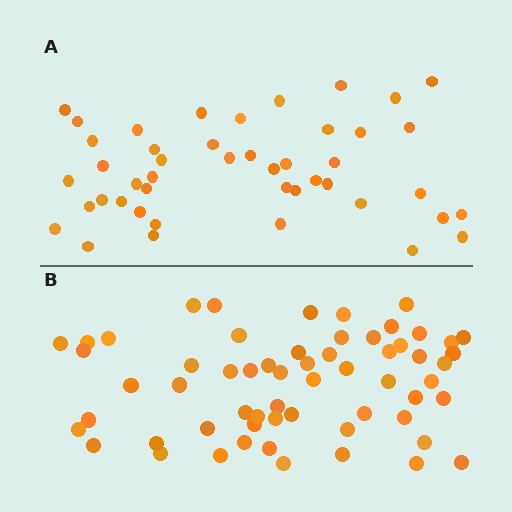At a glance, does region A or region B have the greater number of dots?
Region B (the bottom region) has more dots.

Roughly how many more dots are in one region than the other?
Region B has approximately 15 more dots than region A.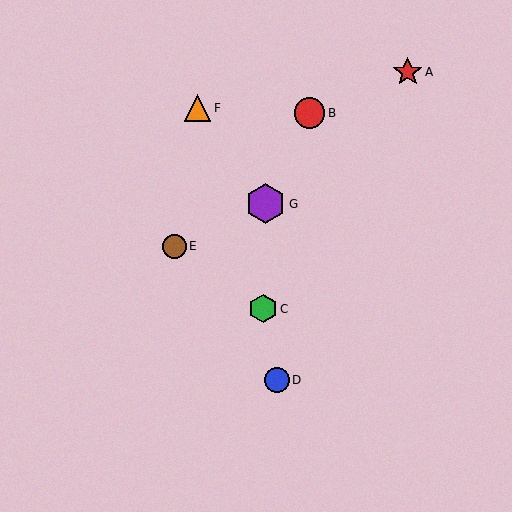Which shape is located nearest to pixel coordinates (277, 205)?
The purple hexagon (labeled G) at (266, 204) is nearest to that location.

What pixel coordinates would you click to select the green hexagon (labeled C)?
Click at (263, 309) to select the green hexagon C.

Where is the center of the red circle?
The center of the red circle is at (310, 113).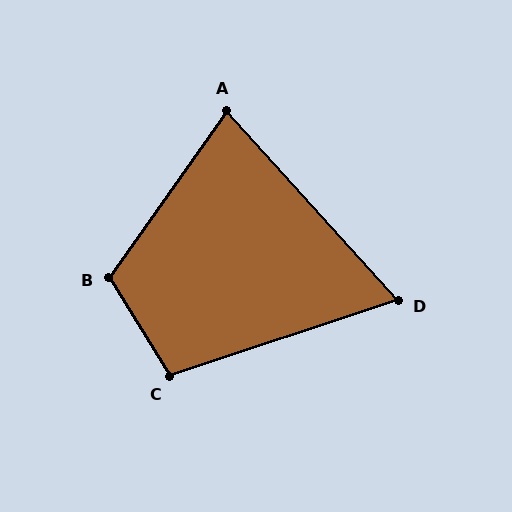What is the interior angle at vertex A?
Approximately 77 degrees (acute).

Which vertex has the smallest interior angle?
D, at approximately 66 degrees.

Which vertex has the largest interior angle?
B, at approximately 114 degrees.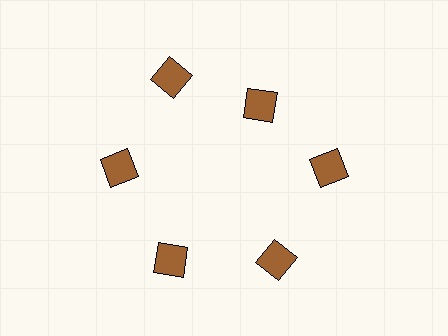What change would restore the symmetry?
The symmetry would be restored by moving it outward, back onto the ring so that all 6 squares sit at equal angles and equal distance from the center.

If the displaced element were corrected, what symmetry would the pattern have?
It would have 6-fold rotational symmetry — the pattern would map onto itself every 60 degrees.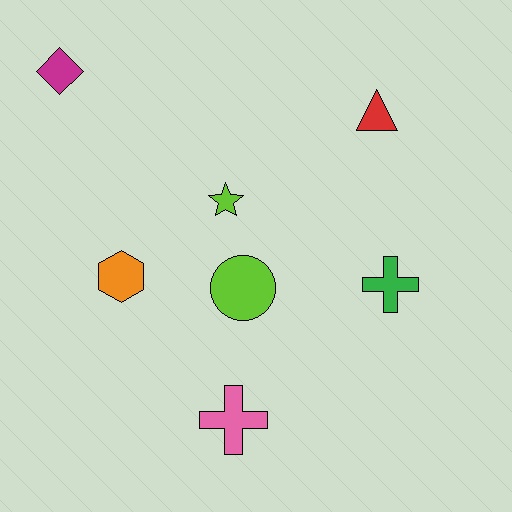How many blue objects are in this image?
There are no blue objects.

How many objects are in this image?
There are 7 objects.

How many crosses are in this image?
There are 2 crosses.